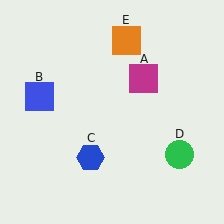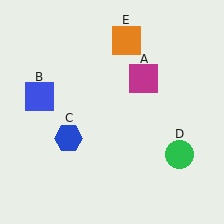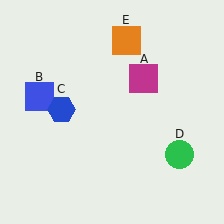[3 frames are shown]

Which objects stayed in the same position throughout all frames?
Magenta square (object A) and blue square (object B) and green circle (object D) and orange square (object E) remained stationary.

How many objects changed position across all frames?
1 object changed position: blue hexagon (object C).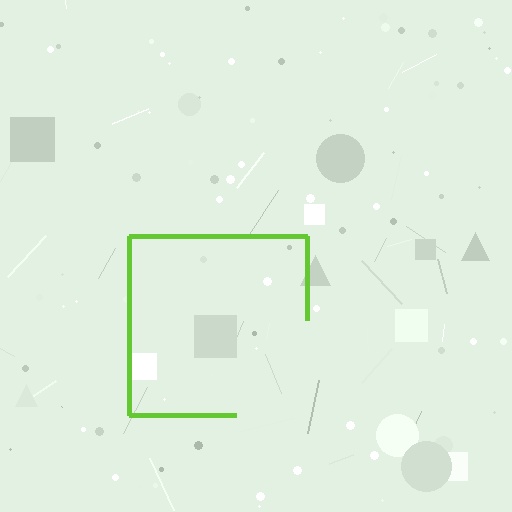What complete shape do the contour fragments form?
The contour fragments form a square.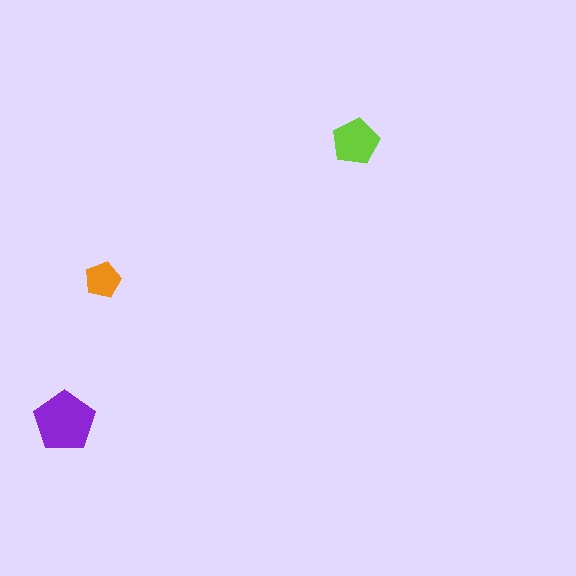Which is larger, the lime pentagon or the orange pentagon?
The lime one.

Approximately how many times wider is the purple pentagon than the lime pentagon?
About 1.5 times wider.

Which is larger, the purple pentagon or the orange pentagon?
The purple one.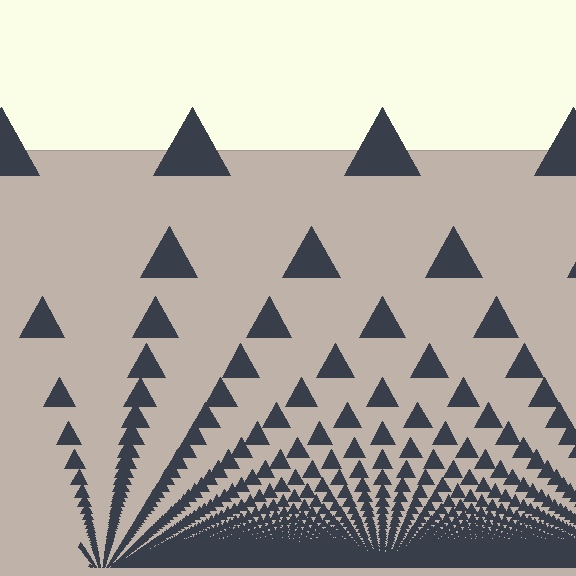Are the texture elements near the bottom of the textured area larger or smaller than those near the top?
Smaller. The gradient is inverted — elements near the bottom are smaller and denser.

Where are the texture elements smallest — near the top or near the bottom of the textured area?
Near the bottom.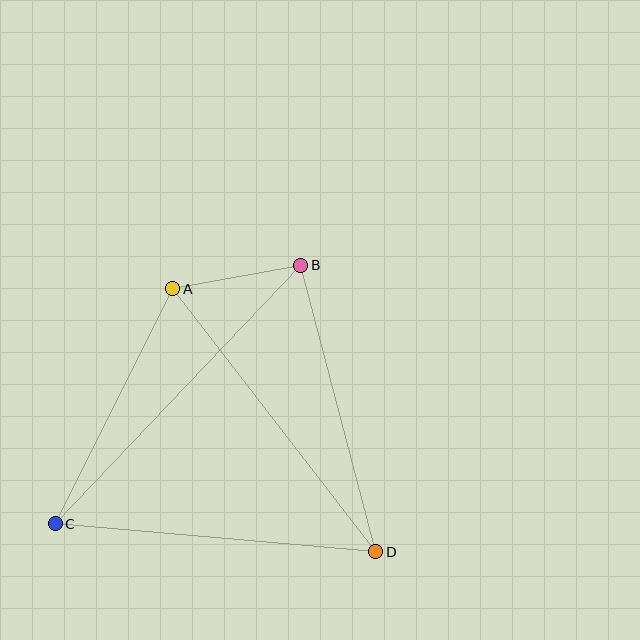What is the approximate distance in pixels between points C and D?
The distance between C and D is approximately 322 pixels.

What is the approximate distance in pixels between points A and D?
The distance between A and D is approximately 332 pixels.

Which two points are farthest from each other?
Points B and C are farthest from each other.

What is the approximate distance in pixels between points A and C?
The distance between A and C is approximately 263 pixels.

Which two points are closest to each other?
Points A and B are closest to each other.